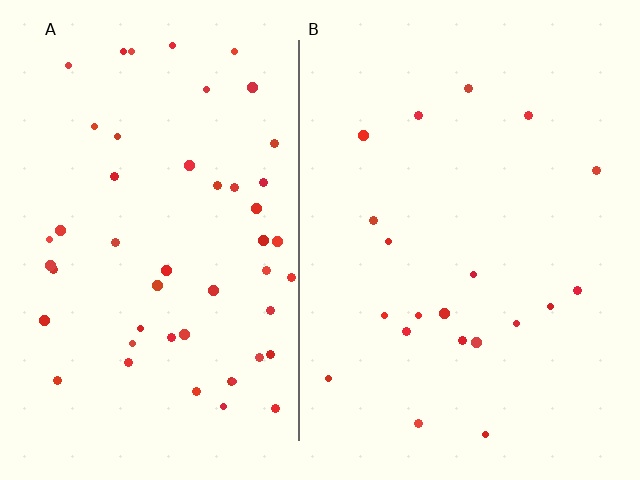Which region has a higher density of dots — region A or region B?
A (the left).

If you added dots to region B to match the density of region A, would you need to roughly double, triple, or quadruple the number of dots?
Approximately triple.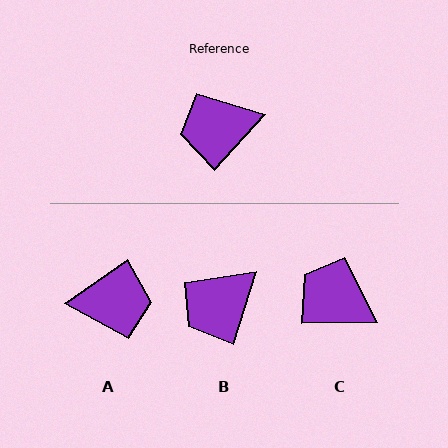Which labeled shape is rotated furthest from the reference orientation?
A, about 167 degrees away.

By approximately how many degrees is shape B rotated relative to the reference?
Approximately 25 degrees counter-clockwise.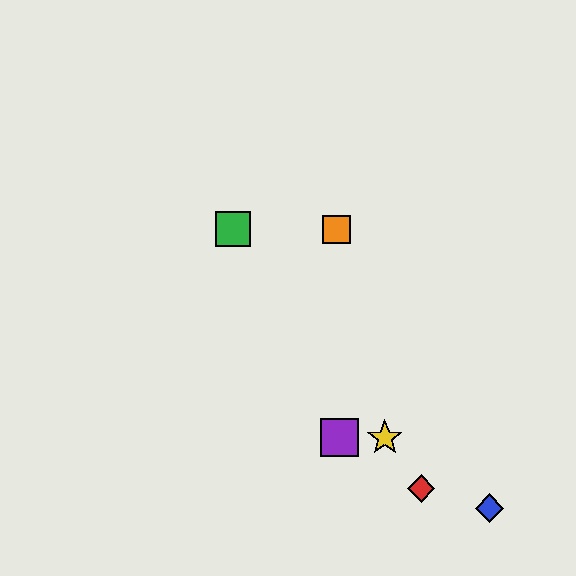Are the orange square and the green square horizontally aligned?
Yes, both are at y≈229.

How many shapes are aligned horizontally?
2 shapes (the green square, the orange square) are aligned horizontally.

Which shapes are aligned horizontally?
The green square, the orange square are aligned horizontally.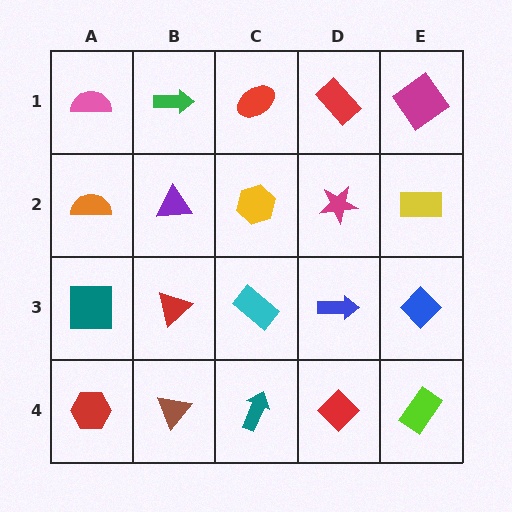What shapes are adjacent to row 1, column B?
A purple triangle (row 2, column B), a pink semicircle (row 1, column A), a red ellipse (row 1, column C).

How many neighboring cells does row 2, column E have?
3.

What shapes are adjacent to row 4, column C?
A cyan rectangle (row 3, column C), a brown triangle (row 4, column B), a red diamond (row 4, column D).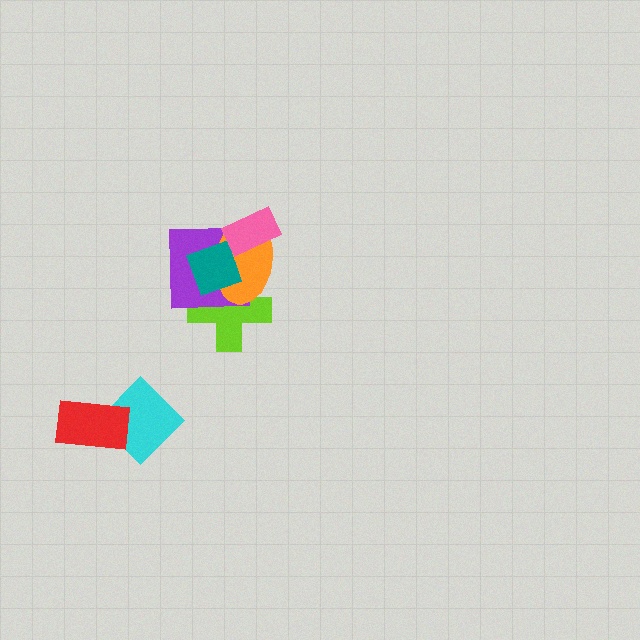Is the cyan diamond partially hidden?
Yes, it is partially covered by another shape.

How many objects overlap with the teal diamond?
3 objects overlap with the teal diamond.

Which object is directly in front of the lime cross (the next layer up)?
The purple square is directly in front of the lime cross.